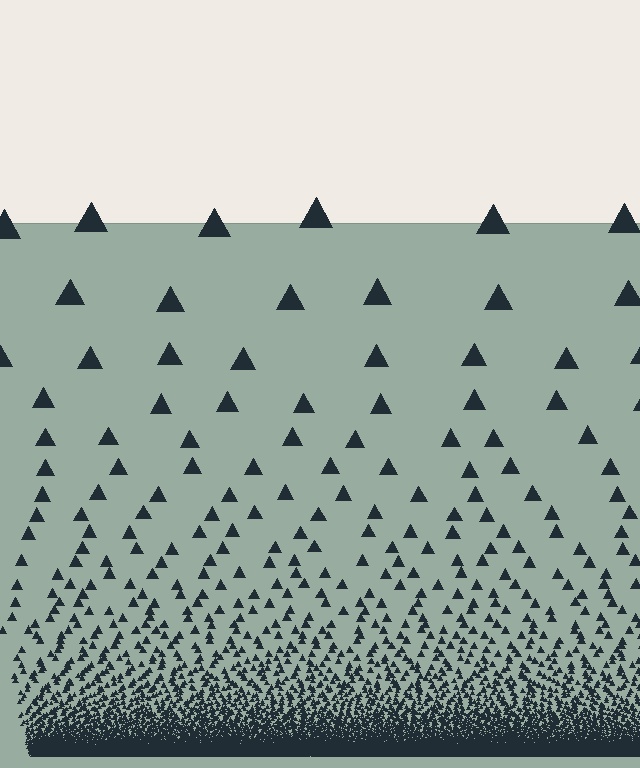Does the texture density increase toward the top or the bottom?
Density increases toward the bottom.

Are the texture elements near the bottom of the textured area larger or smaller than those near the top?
Smaller. The gradient is inverted — elements near the bottom are smaller and denser.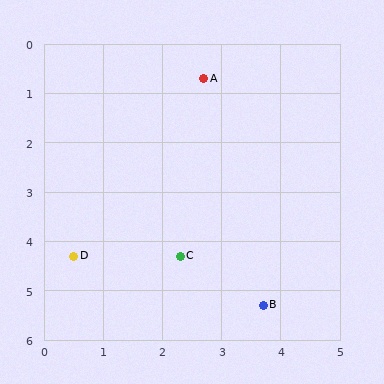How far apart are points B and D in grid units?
Points B and D are about 3.4 grid units apart.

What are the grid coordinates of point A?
Point A is at approximately (2.7, 0.7).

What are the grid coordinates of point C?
Point C is at approximately (2.3, 4.3).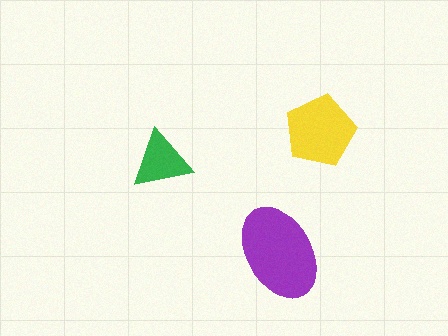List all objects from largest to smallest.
The purple ellipse, the yellow pentagon, the green triangle.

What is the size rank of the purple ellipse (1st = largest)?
1st.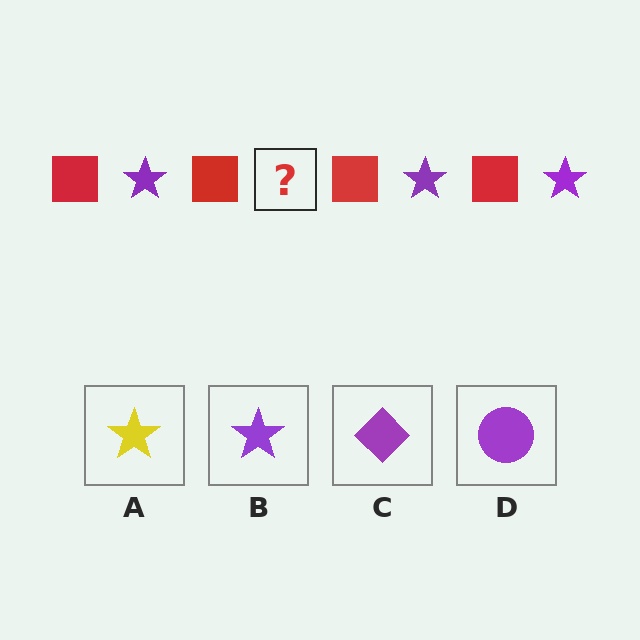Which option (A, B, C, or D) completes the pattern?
B.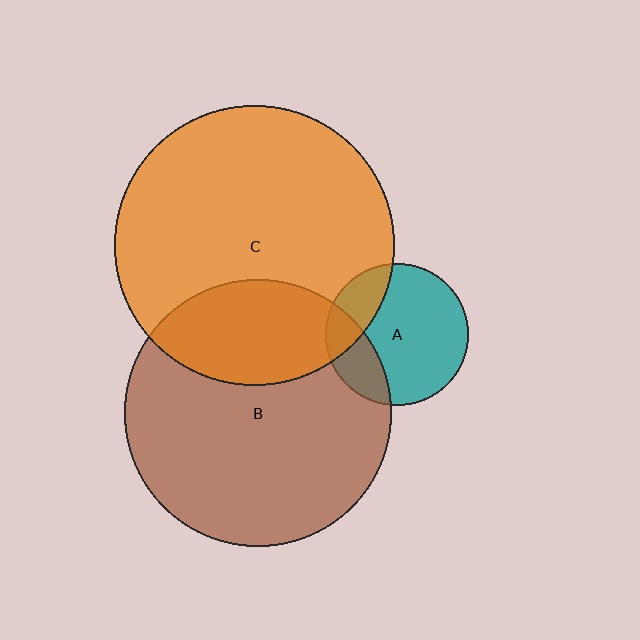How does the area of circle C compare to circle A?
Approximately 3.9 times.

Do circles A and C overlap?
Yes.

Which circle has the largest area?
Circle C (orange).